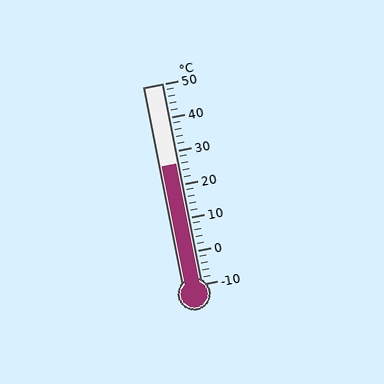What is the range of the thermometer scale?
The thermometer scale ranges from -10°C to 50°C.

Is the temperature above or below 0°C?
The temperature is above 0°C.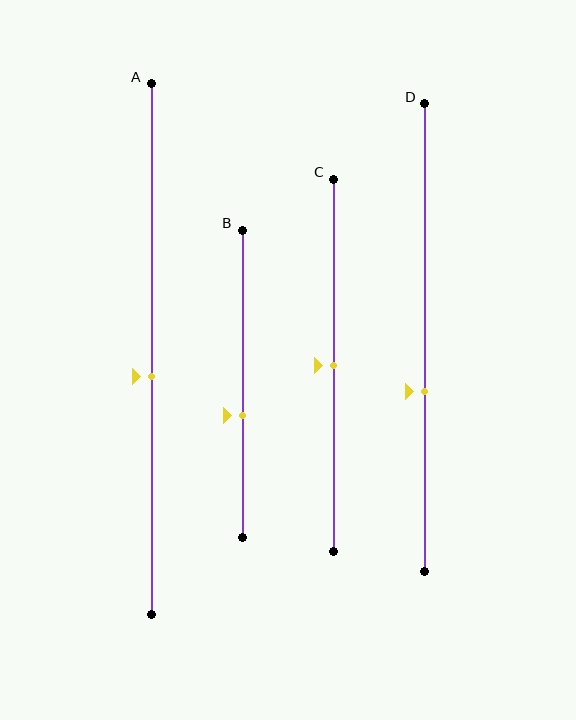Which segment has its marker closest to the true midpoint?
Segment C has its marker closest to the true midpoint.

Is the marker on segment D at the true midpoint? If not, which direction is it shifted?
No, the marker on segment D is shifted downward by about 11% of the segment length.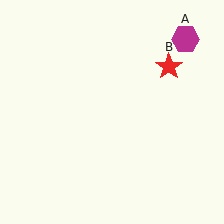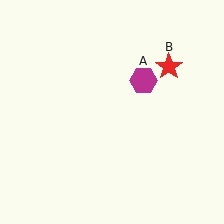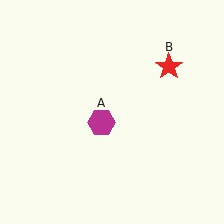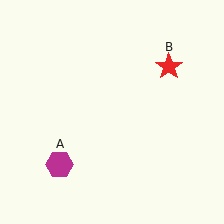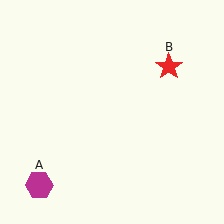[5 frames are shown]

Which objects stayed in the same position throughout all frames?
Red star (object B) remained stationary.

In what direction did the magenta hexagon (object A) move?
The magenta hexagon (object A) moved down and to the left.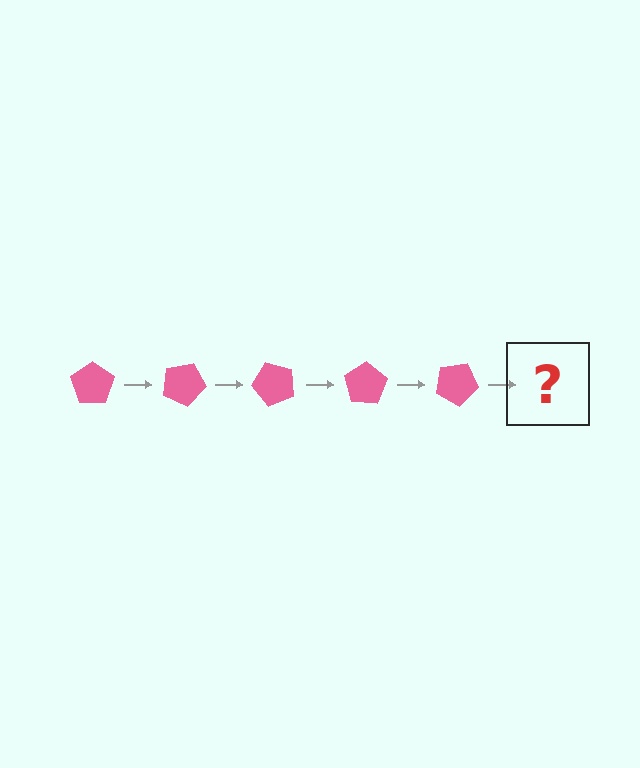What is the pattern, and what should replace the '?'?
The pattern is that the pentagon rotates 25 degrees each step. The '?' should be a pink pentagon rotated 125 degrees.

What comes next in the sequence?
The next element should be a pink pentagon rotated 125 degrees.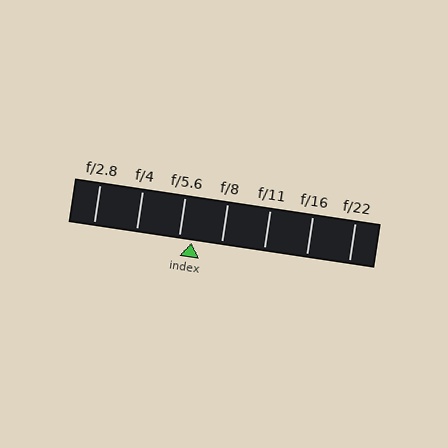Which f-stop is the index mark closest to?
The index mark is closest to f/5.6.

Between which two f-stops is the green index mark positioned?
The index mark is between f/5.6 and f/8.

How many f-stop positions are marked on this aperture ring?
There are 7 f-stop positions marked.